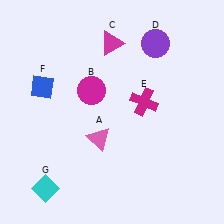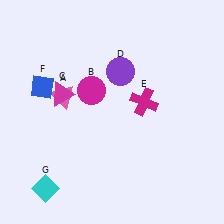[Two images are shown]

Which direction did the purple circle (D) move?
The purple circle (D) moved left.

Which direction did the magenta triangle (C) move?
The magenta triangle (C) moved down.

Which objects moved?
The objects that moved are: the pink triangle (A), the magenta triangle (C), the purple circle (D).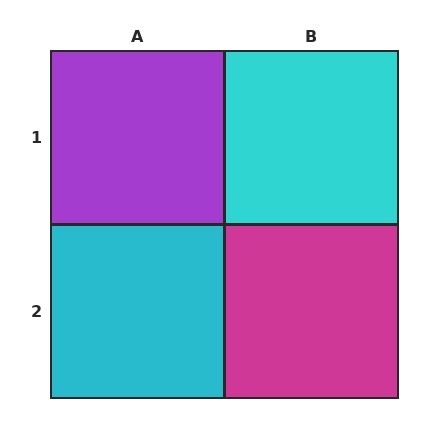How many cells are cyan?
2 cells are cyan.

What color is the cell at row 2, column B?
Magenta.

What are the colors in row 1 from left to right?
Purple, cyan.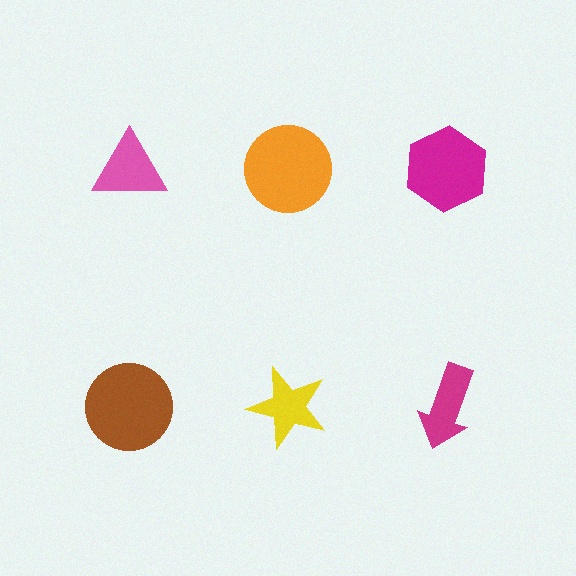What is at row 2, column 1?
A brown circle.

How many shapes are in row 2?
3 shapes.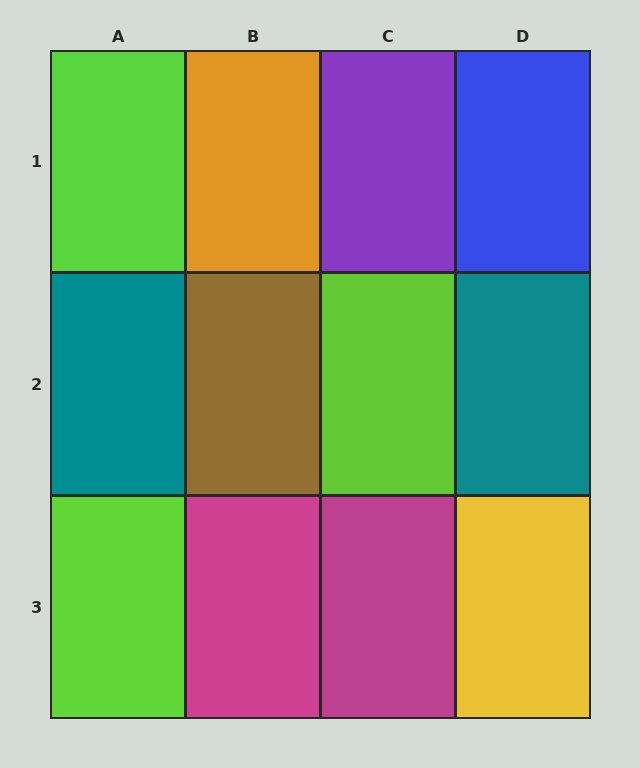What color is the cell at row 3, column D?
Yellow.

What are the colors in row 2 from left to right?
Teal, brown, lime, teal.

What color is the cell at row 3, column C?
Magenta.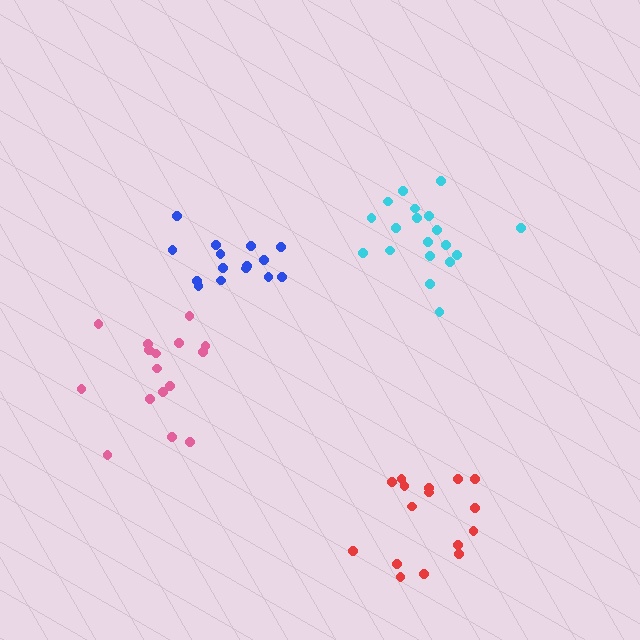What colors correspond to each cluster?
The clusters are colored: red, blue, cyan, pink.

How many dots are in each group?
Group 1: 16 dots, Group 2: 15 dots, Group 3: 19 dots, Group 4: 16 dots (66 total).